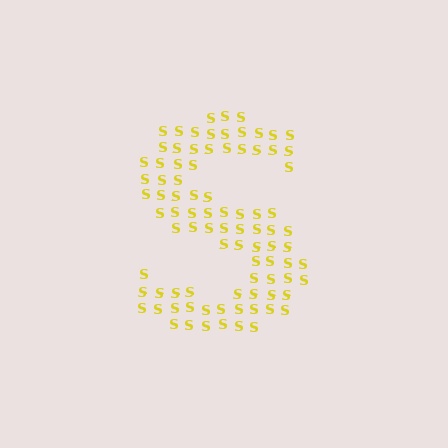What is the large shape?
The large shape is the letter S.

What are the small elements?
The small elements are letter S's.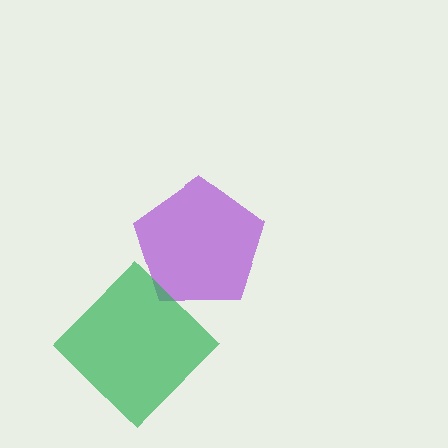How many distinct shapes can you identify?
There are 2 distinct shapes: a purple pentagon, a green diamond.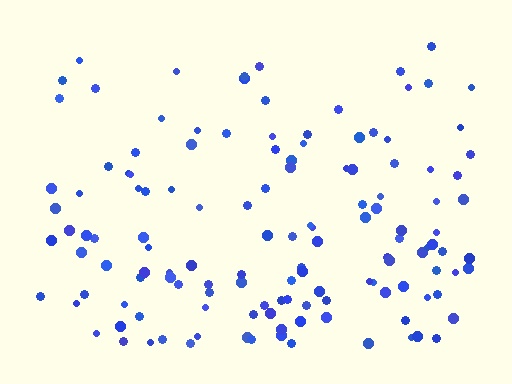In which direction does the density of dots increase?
From top to bottom, with the bottom side densest.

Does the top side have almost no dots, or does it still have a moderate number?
Still a moderate number, just noticeably fewer than the bottom.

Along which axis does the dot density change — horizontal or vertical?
Vertical.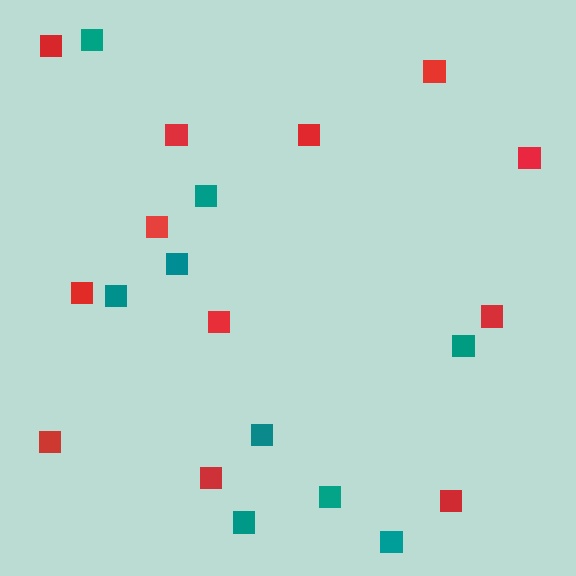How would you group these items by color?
There are 2 groups: one group of teal squares (9) and one group of red squares (12).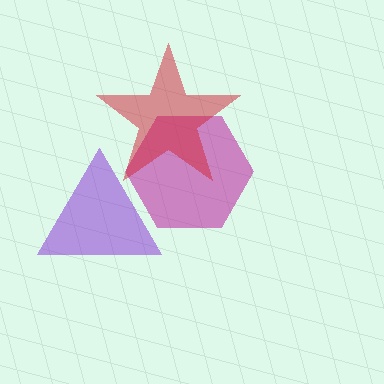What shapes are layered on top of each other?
The layered shapes are: a purple triangle, a magenta hexagon, a red star.